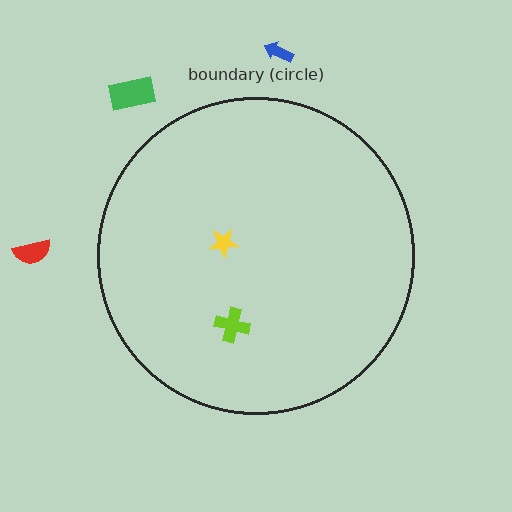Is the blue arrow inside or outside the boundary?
Outside.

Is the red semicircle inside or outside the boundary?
Outside.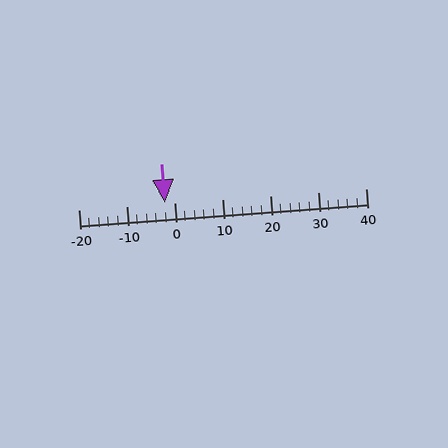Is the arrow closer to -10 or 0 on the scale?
The arrow is closer to 0.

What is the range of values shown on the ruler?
The ruler shows values from -20 to 40.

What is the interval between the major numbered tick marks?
The major tick marks are spaced 10 units apart.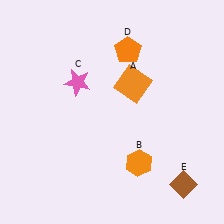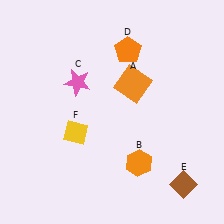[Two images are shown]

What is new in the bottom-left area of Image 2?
A yellow diamond (F) was added in the bottom-left area of Image 2.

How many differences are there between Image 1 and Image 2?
There is 1 difference between the two images.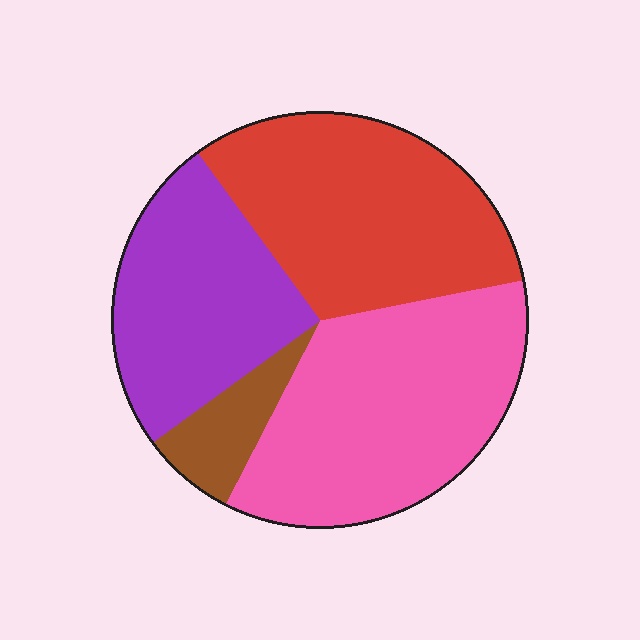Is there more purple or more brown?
Purple.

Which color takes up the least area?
Brown, at roughly 5%.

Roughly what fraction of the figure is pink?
Pink takes up about three eighths (3/8) of the figure.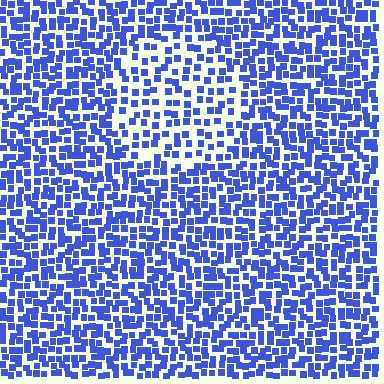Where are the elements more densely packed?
The elements are more densely packed outside the circle boundary.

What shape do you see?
I see a circle.